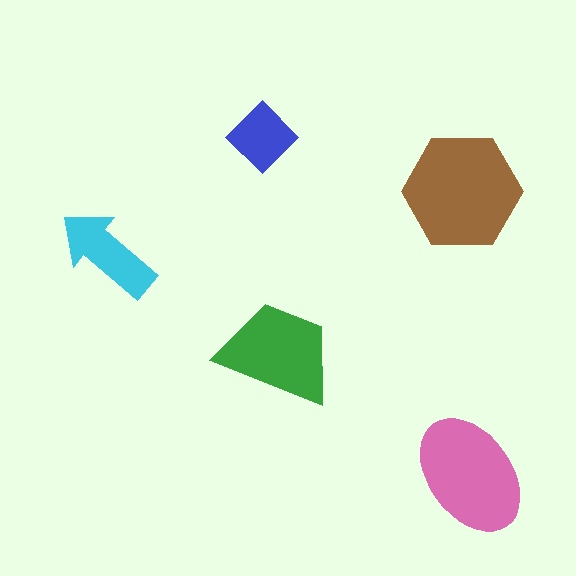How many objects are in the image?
There are 5 objects in the image.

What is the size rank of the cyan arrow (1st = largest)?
4th.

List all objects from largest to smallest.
The brown hexagon, the pink ellipse, the green trapezoid, the cyan arrow, the blue diamond.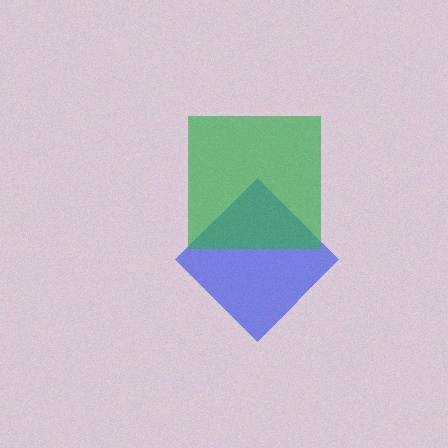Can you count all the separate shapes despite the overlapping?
Yes, there are 2 separate shapes.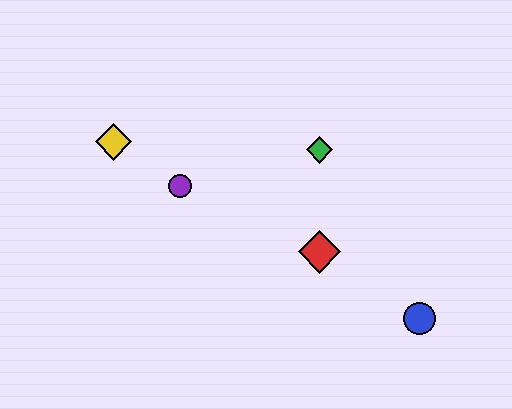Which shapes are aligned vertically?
The red diamond, the green diamond are aligned vertically.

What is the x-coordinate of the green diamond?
The green diamond is at x≈320.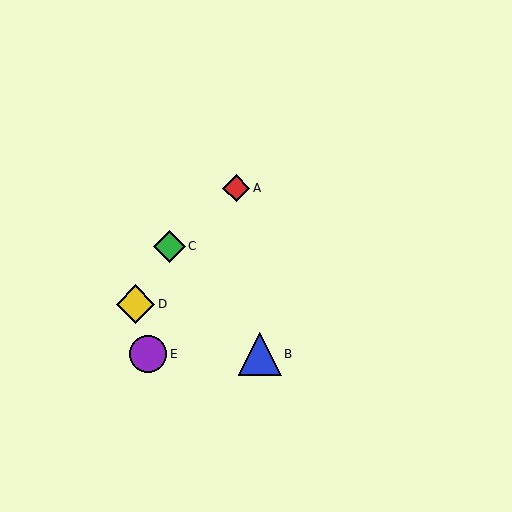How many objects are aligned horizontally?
2 objects (B, E) are aligned horizontally.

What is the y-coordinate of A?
Object A is at y≈188.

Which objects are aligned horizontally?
Objects B, E are aligned horizontally.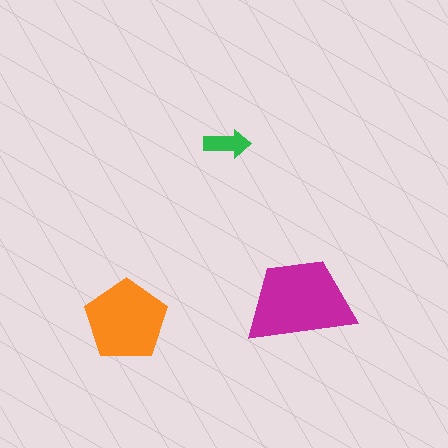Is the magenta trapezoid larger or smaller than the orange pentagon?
Larger.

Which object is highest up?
The green arrow is topmost.